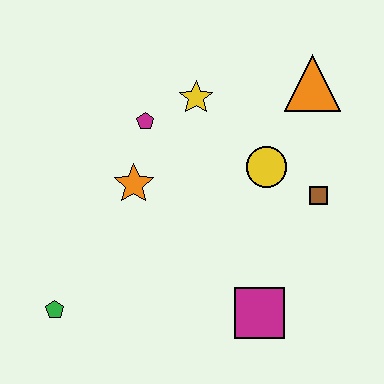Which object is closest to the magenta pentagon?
The yellow star is closest to the magenta pentagon.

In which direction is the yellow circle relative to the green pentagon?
The yellow circle is to the right of the green pentagon.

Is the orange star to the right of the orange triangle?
No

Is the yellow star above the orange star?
Yes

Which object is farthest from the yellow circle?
The green pentagon is farthest from the yellow circle.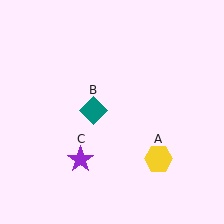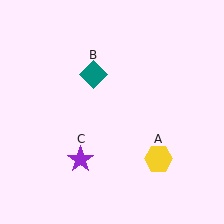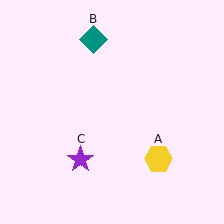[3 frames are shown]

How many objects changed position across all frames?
1 object changed position: teal diamond (object B).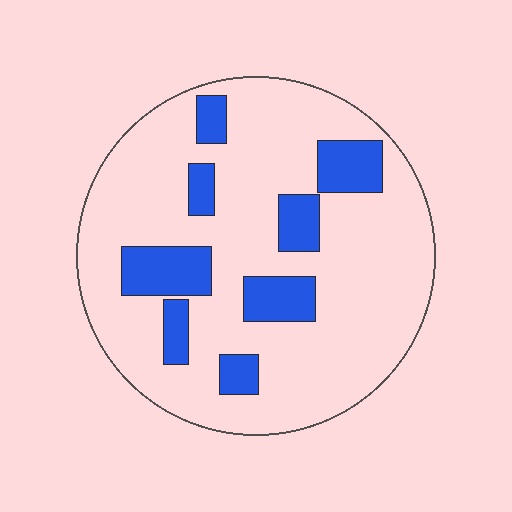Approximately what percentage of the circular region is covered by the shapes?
Approximately 20%.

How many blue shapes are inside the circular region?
8.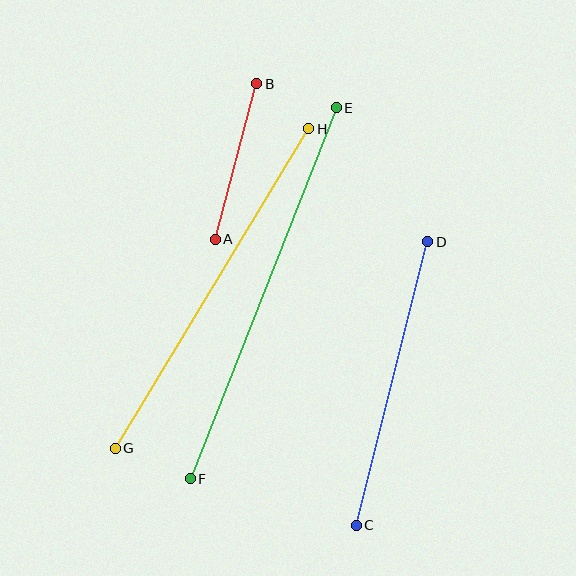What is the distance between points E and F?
The distance is approximately 398 pixels.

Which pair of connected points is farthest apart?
Points E and F are farthest apart.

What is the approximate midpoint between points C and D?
The midpoint is at approximately (392, 383) pixels.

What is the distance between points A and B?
The distance is approximately 161 pixels.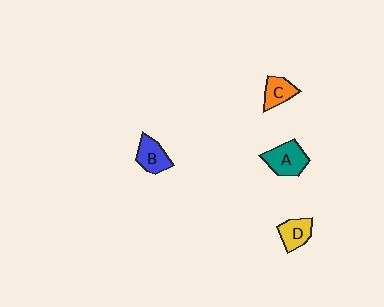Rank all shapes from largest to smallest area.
From largest to smallest: A (teal), B (blue), D (yellow), C (orange).